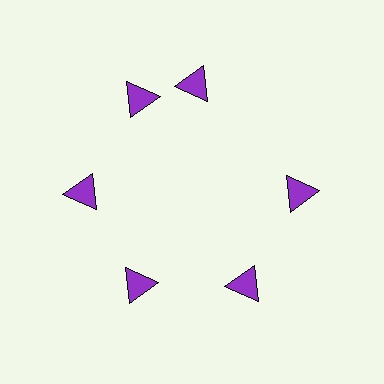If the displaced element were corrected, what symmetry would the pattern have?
It would have 6-fold rotational symmetry — the pattern would map onto itself every 60 degrees.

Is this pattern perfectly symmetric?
No. The 6 purple triangles are arranged in a ring, but one element near the 1 o'clock position is rotated out of alignment along the ring, breaking the 6-fold rotational symmetry.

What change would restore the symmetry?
The symmetry would be restored by rotating it back into even spacing with its neighbors so that all 6 triangles sit at equal angles and equal distance from the center.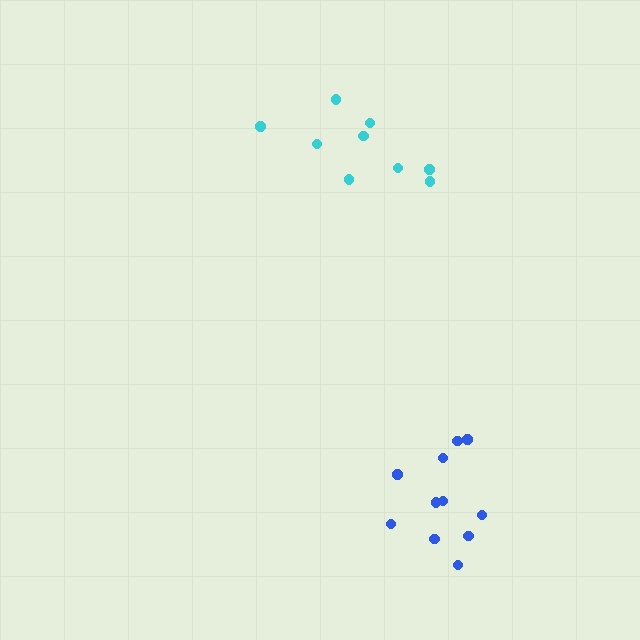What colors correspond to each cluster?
The clusters are colored: blue, cyan.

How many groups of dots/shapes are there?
There are 2 groups.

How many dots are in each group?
Group 1: 11 dots, Group 2: 9 dots (20 total).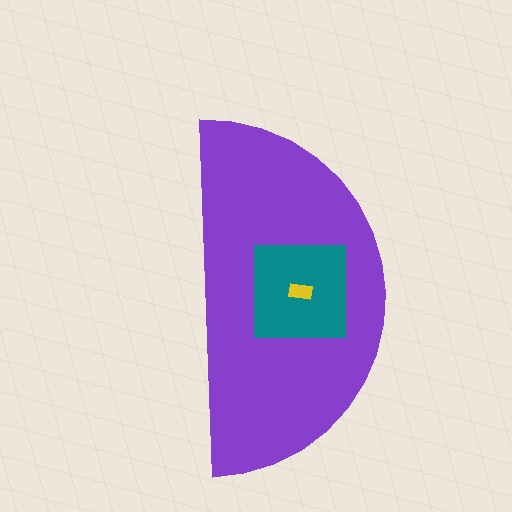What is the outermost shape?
The purple semicircle.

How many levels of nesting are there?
3.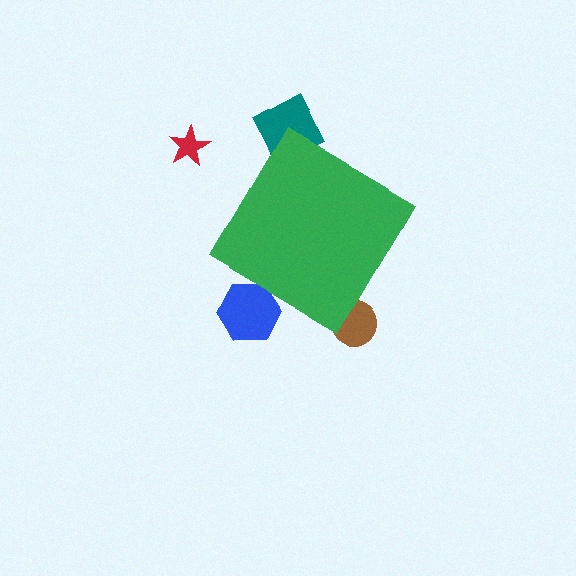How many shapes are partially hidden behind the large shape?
3 shapes are partially hidden.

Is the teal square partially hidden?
Yes, the teal square is partially hidden behind the green diamond.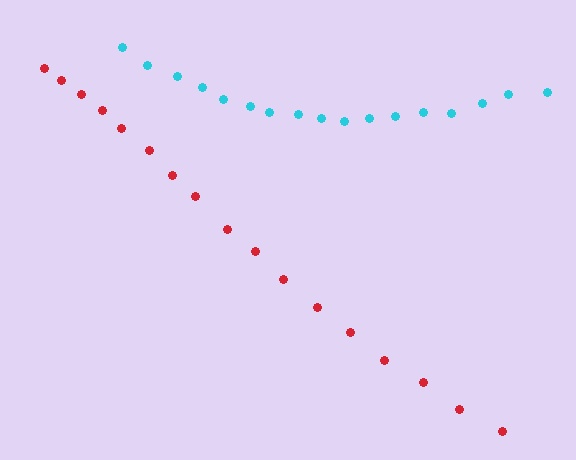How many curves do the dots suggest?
There are 2 distinct paths.